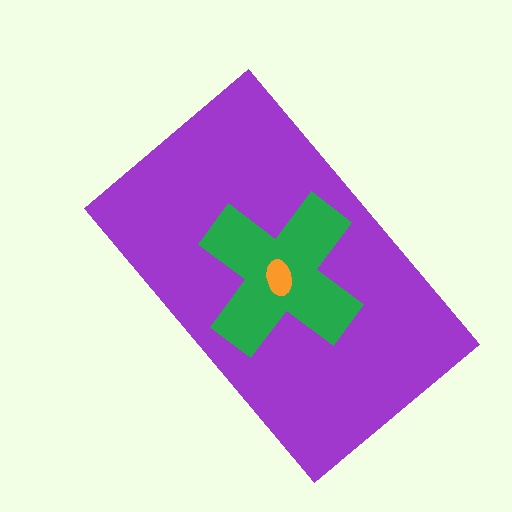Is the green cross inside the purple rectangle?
Yes.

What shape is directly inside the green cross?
The orange ellipse.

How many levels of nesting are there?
3.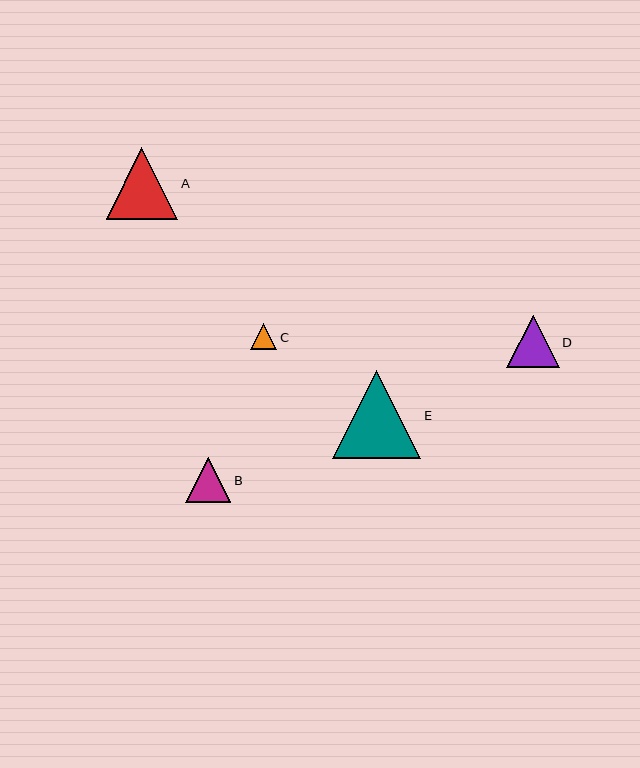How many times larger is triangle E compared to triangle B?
Triangle E is approximately 1.9 times the size of triangle B.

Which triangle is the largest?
Triangle E is the largest with a size of approximately 88 pixels.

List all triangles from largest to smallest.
From largest to smallest: E, A, D, B, C.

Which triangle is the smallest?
Triangle C is the smallest with a size of approximately 26 pixels.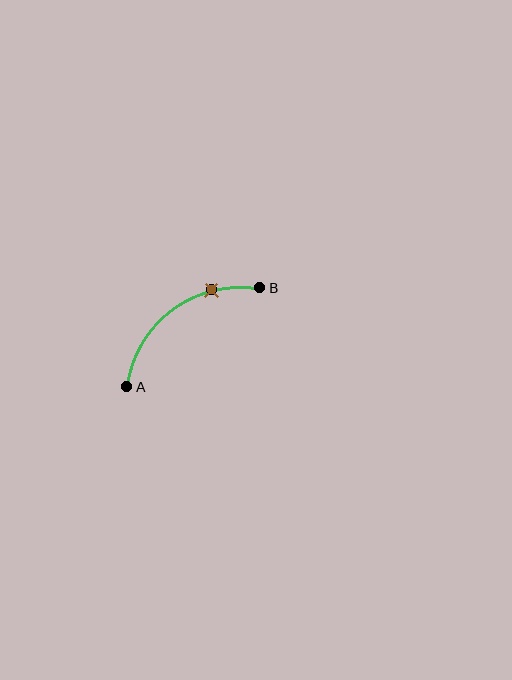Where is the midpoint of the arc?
The arc midpoint is the point on the curve farthest from the straight line joining A and B. It sits above and to the left of that line.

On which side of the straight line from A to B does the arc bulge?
The arc bulges above and to the left of the straight line connecting A and B.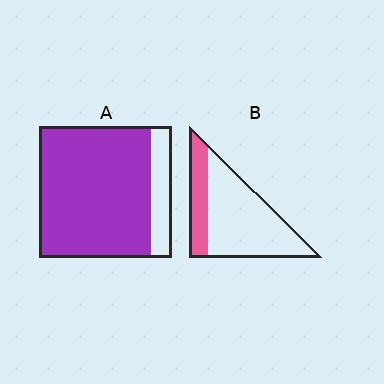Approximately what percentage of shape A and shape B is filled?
A is approximately 85% and B is approximately 25%.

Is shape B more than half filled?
No.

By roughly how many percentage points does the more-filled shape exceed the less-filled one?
By roughly 60 percentage points (A over B).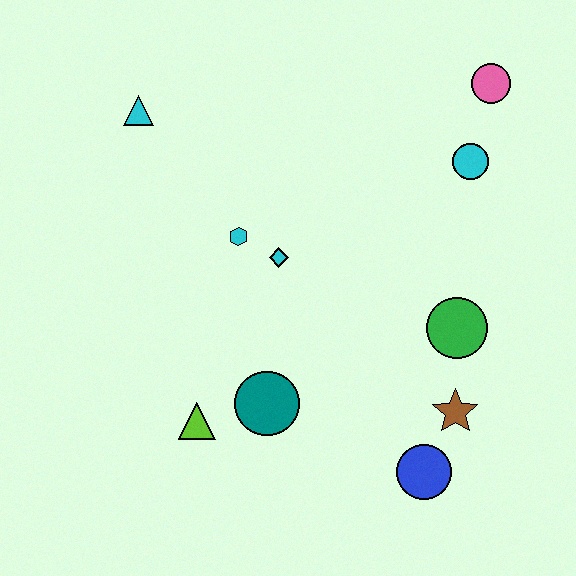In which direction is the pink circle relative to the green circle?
The pink circle is above the green circle.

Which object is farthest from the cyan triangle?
The blue circle is farthest from the cyan triangle.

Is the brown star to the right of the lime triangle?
Yes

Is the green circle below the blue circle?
No